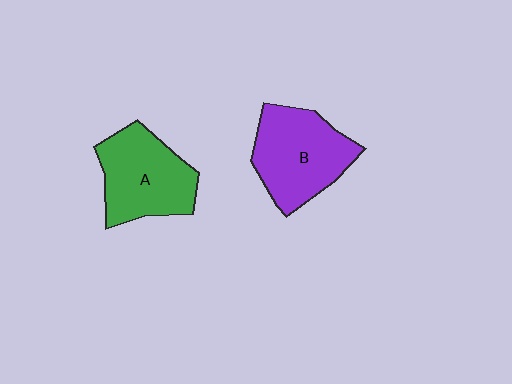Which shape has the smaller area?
Shape A (green).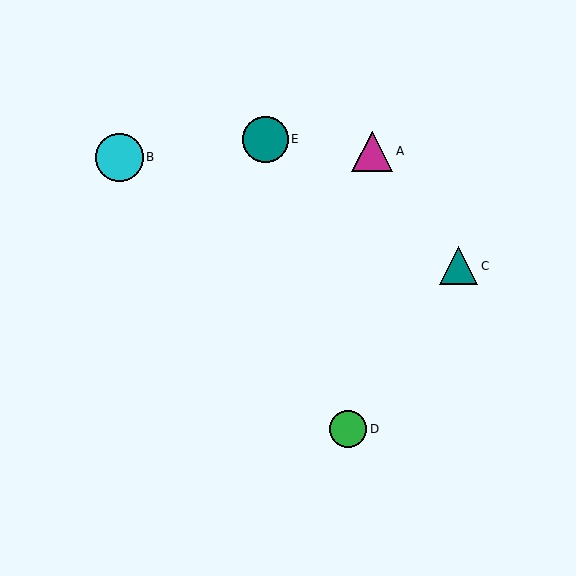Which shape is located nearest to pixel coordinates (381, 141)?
The magenta triangle (labeled A) at (372, 151) is nearest to that location.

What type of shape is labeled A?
Shape A is a magenta triangle.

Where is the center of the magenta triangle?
The center of the magenta triangle is at (372, 151).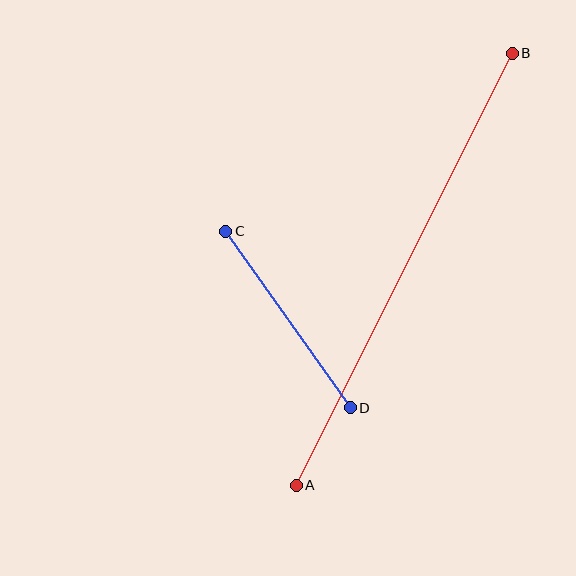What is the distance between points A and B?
The distance is approximately 483 pixels.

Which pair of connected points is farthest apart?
Points A and B are farthest apart.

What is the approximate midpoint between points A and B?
The midpoint is at approximately (404, 269) pixels.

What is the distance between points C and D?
The distance is approximately 216 pixels.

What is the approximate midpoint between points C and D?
The midpoint is at approximately (288, 319) pixels.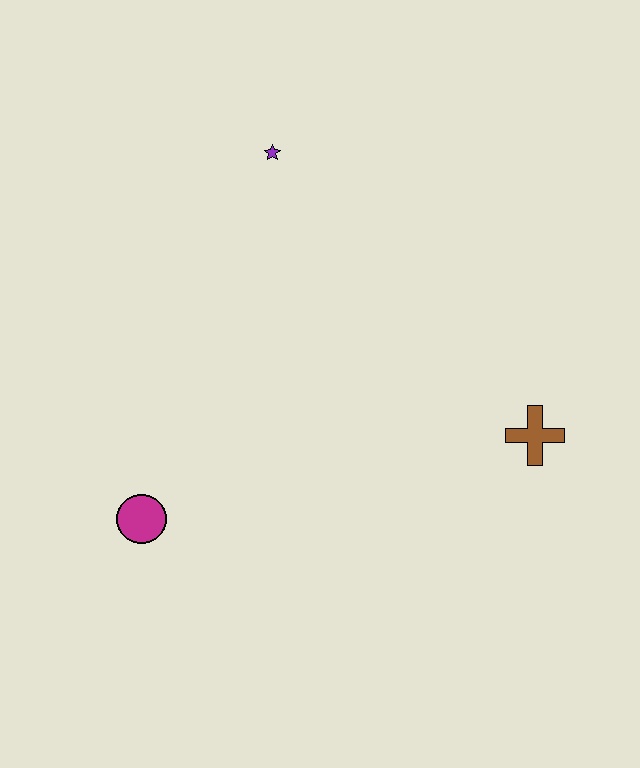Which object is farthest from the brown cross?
The magenta circle is farthest from the brown cross.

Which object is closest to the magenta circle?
The purple star is closest to the magenta circle.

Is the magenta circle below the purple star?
Yes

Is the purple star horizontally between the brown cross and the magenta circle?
Yes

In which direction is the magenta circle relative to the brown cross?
The magenta circle is to the left of the brown cross.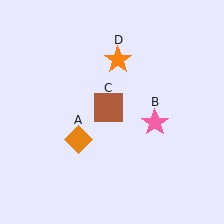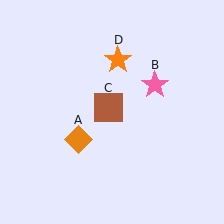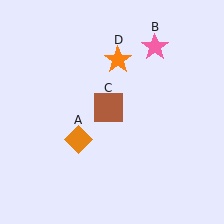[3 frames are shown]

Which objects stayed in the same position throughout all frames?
Orange diamond (object A) and brown square (object C) and orange star (object D) remained stationary.